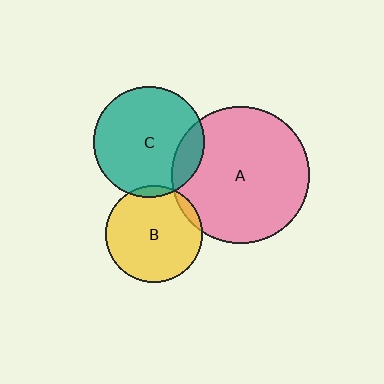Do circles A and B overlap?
Yes.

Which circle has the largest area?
Circle A (pink).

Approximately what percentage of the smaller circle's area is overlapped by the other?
Approximately 5%.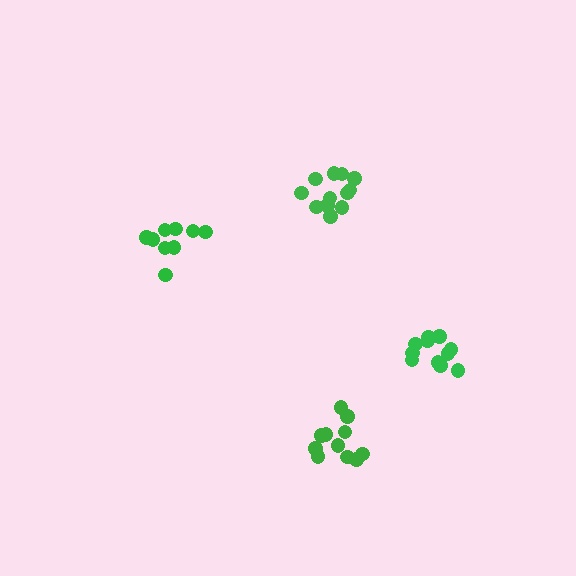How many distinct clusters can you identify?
There are 4 distinct clusters.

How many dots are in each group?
Group 1: 9 dots, Group 2: 13 dots, Group 3: 11 dots, Group 4: 11 dots (44 total).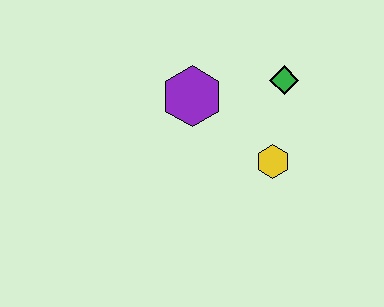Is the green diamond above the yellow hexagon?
Yes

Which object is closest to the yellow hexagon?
The green diamond is closest to the yellow hexagon.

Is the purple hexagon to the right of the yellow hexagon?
No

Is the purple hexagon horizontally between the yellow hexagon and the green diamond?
No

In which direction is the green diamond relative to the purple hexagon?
The green diamond is to the right of the purple hexagon.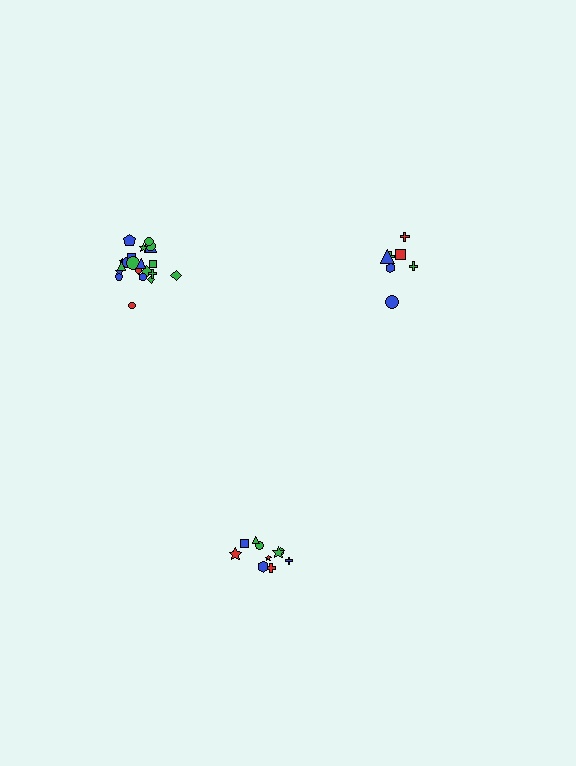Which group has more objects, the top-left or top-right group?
The top-left group.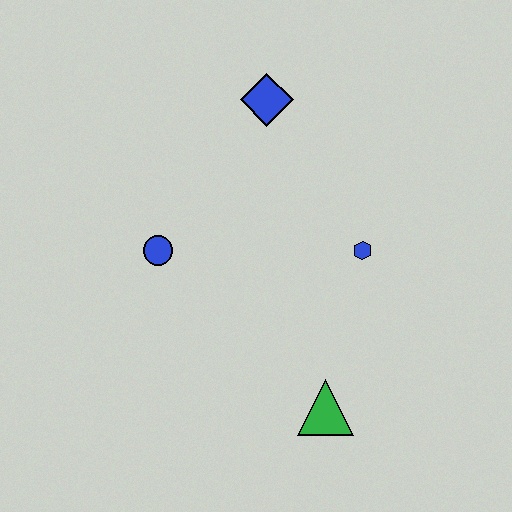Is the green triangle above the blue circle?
No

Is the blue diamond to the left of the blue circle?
No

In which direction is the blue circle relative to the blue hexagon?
The blue circle is to the left of the blue hexagon.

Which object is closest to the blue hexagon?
The green triangle is closest to the blue hexagon.